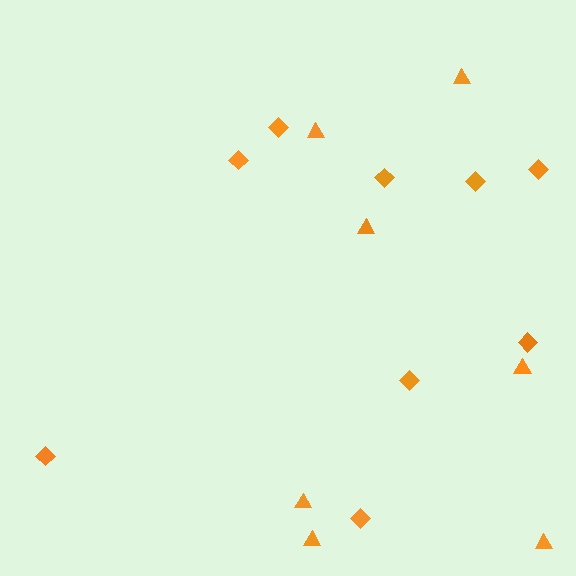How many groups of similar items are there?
There are 2 groups: one group of diamonds (9) and one group of triangles (7).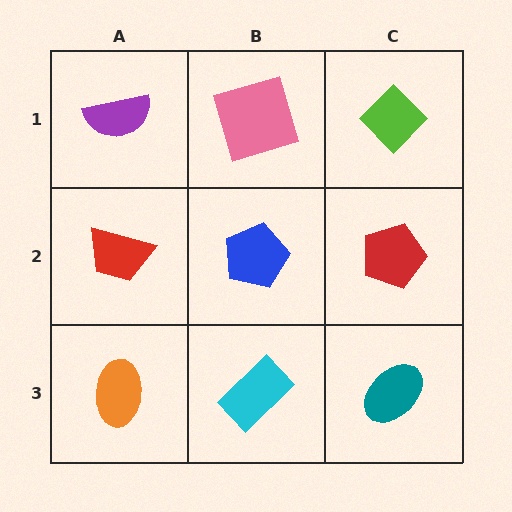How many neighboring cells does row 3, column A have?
2.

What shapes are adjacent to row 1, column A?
A red trapezoid (row 2, column A), a pink square (row 1, column B).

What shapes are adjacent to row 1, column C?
A red pentagon (row 2, column C), a pink square (row 1, column B).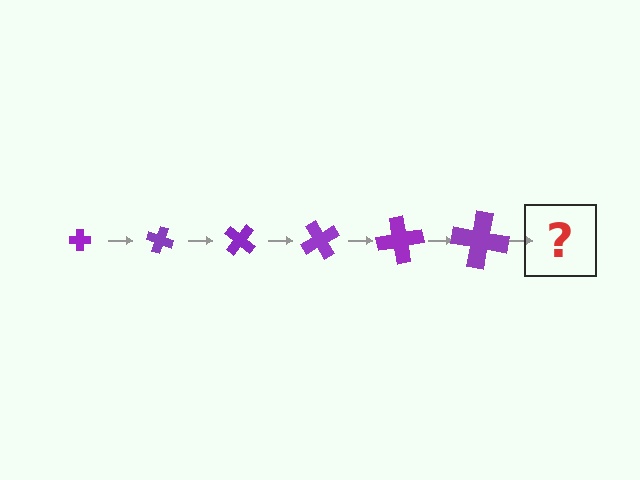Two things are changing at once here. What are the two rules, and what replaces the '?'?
The two rules are that the cross grows larger each step and it rotates 20 degrees each step. The '?' should be a cross, larger than the previous one and rotated 120 degrees from the start.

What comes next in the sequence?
The next element should be a cross, larger than the previous one and rotated 120 degrees from the start.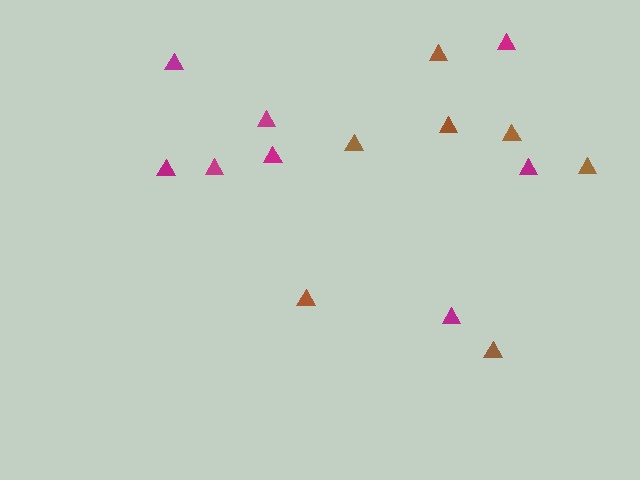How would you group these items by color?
There are 2 groups: one group of magenta triangles (8) and one group of brown triangles (7).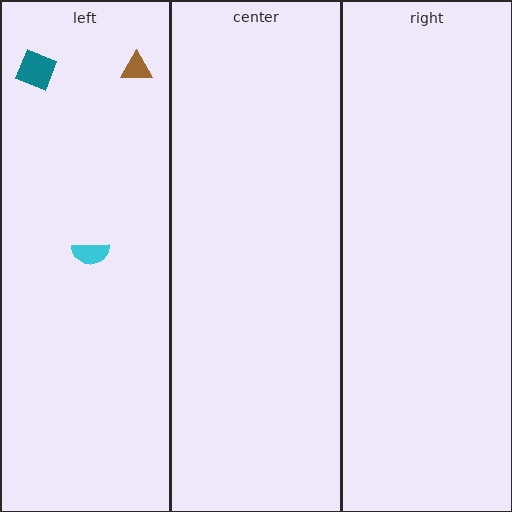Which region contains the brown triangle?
The left region.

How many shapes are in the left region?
3.